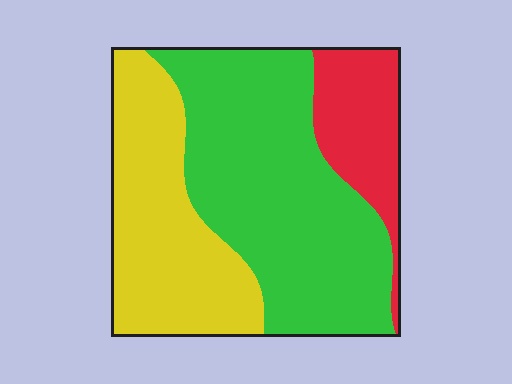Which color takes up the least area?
Red, at roughly 15%.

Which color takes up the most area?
Green, at roughly 50%.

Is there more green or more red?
Green.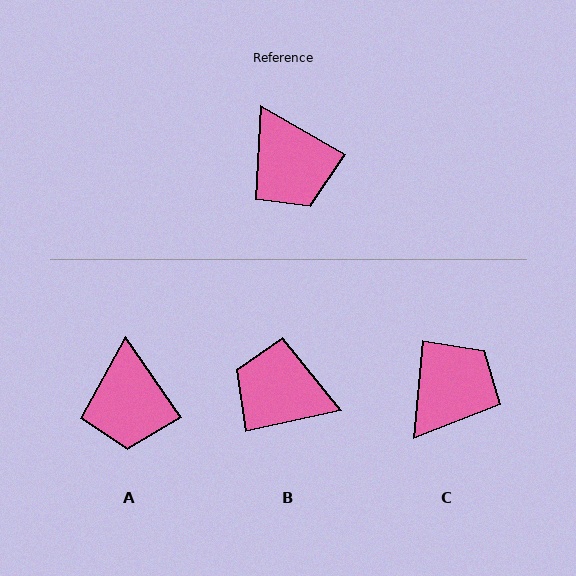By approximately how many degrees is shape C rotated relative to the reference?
Approximately 115 degrees counter-clockwise.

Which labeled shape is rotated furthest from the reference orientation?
B, about 138 degrees away.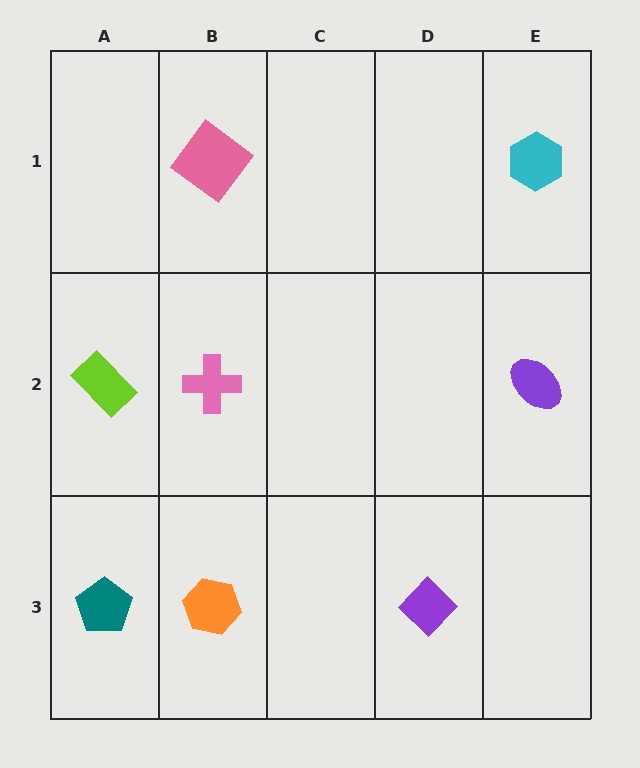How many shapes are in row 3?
3 shapes.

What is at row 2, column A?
A lime rectangle.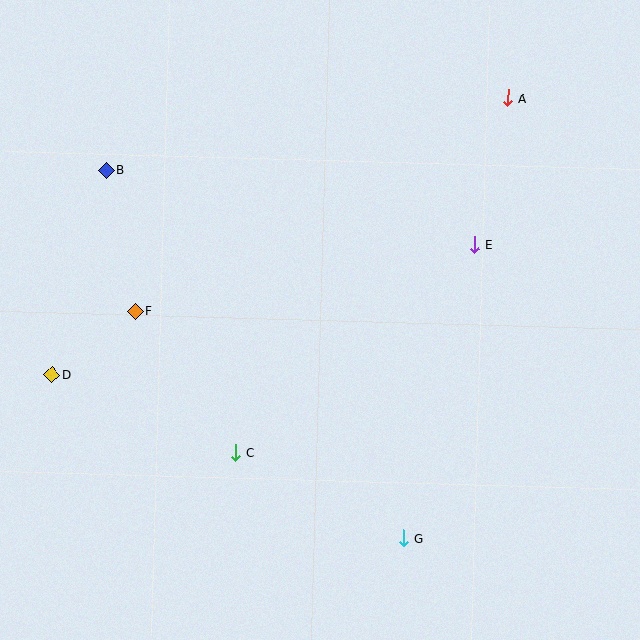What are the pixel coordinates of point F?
Point F is at (136, 311).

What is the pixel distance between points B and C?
The distance between B and C is 310 pixels.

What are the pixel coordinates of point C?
Point C is at (236, 452).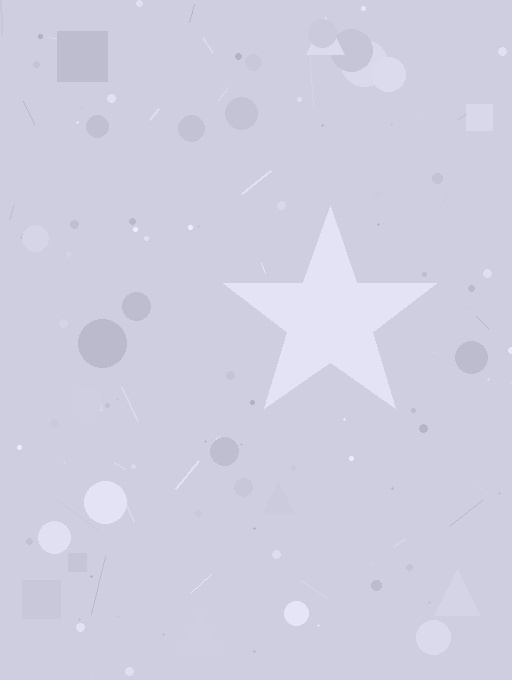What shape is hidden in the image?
A star is hidden in the image.